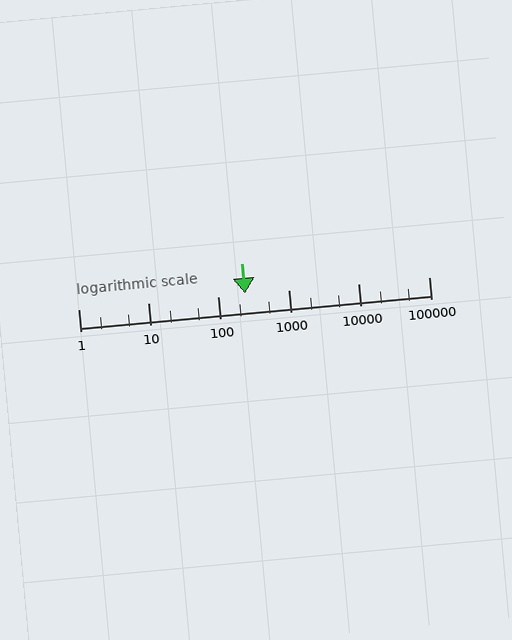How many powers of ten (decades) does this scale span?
The scale spans 5 decades, from 1 to 100000.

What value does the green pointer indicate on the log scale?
The pointer indicates approximately 240.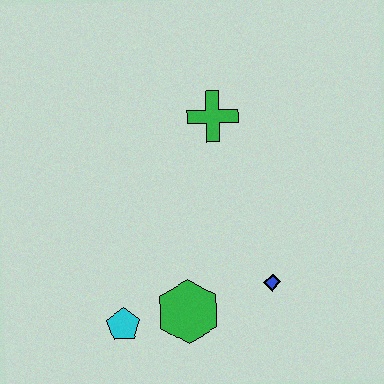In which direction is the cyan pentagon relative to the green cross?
The cyan pentagon is below the green cross.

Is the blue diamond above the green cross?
No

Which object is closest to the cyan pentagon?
The green hexagon is closest to the cyan pentagon.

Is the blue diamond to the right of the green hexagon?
Yes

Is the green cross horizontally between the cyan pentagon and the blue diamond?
Yes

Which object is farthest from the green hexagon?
The green cross is farthest from the green hexagon.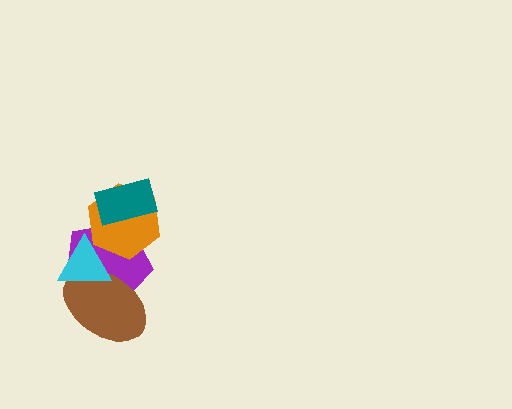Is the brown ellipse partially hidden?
Yes, it is partially covered by another shape.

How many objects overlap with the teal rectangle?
2 objects overlap with the teal rectangle.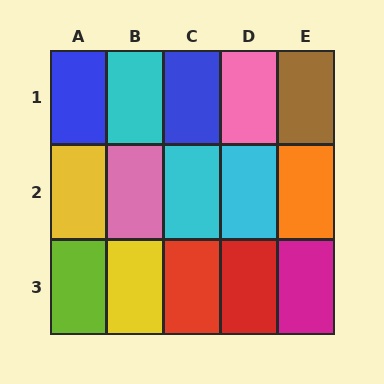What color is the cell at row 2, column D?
Cyan.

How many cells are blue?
2 cells are blue.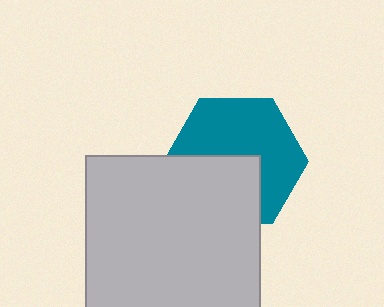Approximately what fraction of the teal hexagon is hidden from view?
Roughly 40% of the teal hexagon is hidden behind the light gray rectangle.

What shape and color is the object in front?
The object in front is a light gray rectangle.